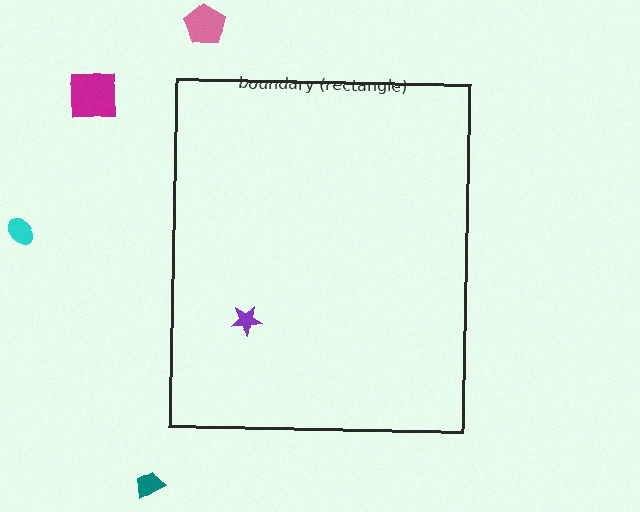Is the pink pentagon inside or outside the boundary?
Outside.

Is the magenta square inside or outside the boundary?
Outside.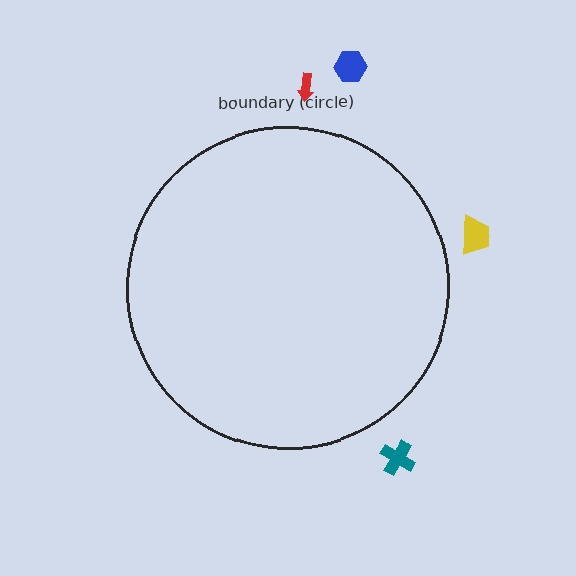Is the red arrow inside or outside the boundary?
Outside.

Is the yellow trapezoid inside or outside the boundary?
Outside.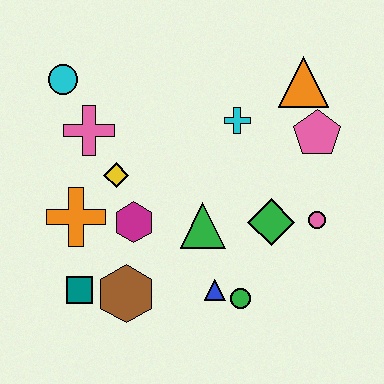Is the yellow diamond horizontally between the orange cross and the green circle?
Yes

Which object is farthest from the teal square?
The orange triangle is farthest from the teal square.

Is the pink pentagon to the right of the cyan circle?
Yes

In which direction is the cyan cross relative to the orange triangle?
The cyan cross is to the left of the orange triangle.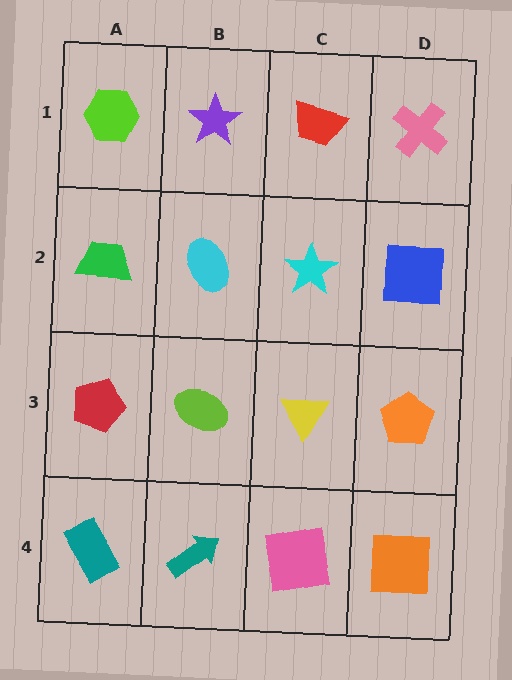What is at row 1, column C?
A red trapezoid.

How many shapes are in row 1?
4 shapes.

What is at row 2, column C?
A cyan star.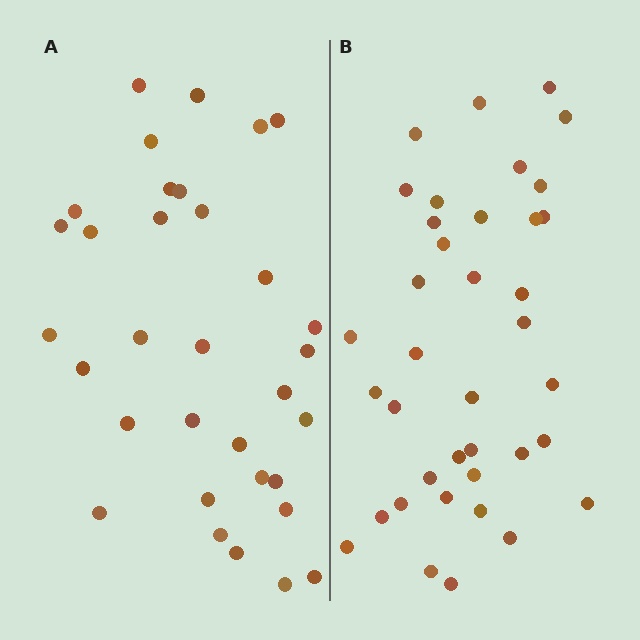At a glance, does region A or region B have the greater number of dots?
Region B (the right region) has more dots.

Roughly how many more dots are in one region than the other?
Region B has about 5 more dots than region A.